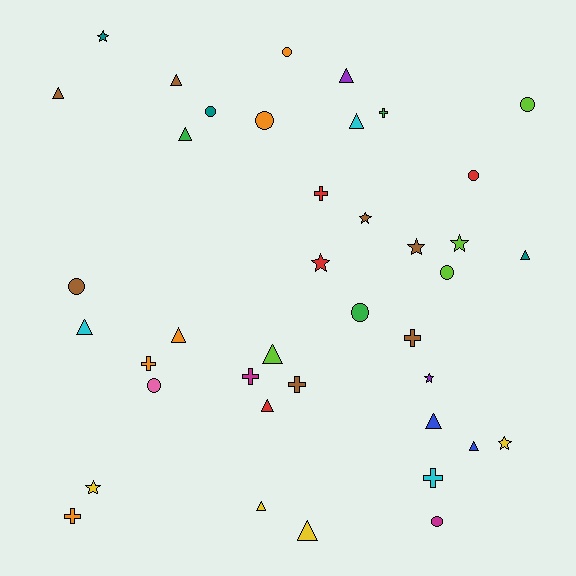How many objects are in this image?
There are 40 objects.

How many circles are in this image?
There are 10 circles.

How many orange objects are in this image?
There are 5 orange objects.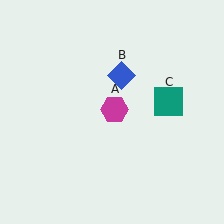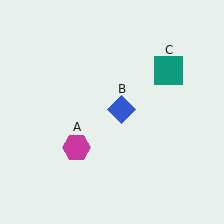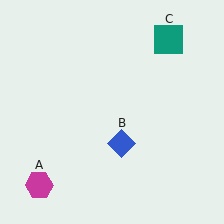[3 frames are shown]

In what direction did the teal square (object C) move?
The teal square (object C) moved up.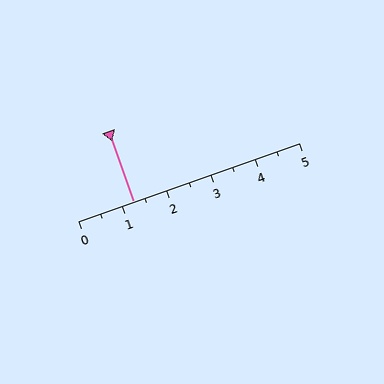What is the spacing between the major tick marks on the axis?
The major ticks are spaced 1 apart.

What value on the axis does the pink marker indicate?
The marker indicates approximately 1.2.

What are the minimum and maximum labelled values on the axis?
The axis runs from 0 to 5.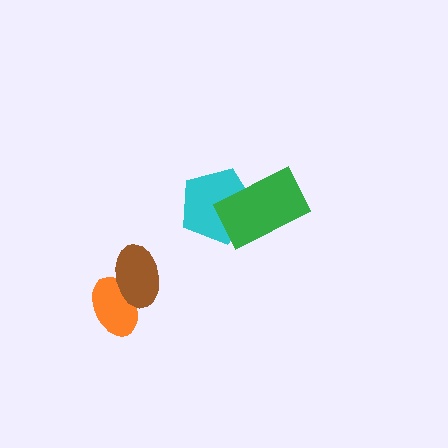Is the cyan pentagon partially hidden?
Yes, it is partially covered by another shape.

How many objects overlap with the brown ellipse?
1 object overlaps with the brown ellipse.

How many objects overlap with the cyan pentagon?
1 object overlaps with the cyan pentagon.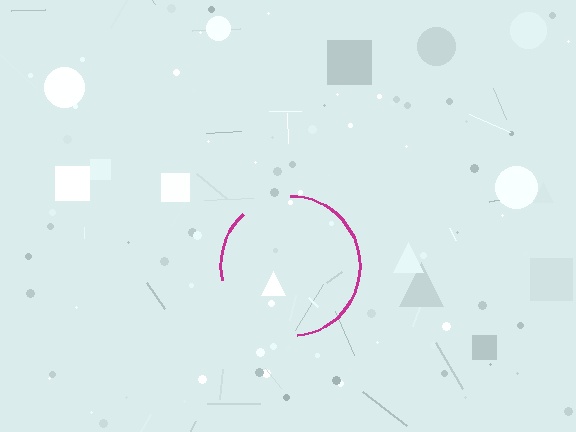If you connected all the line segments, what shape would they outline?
They would outline a circle.